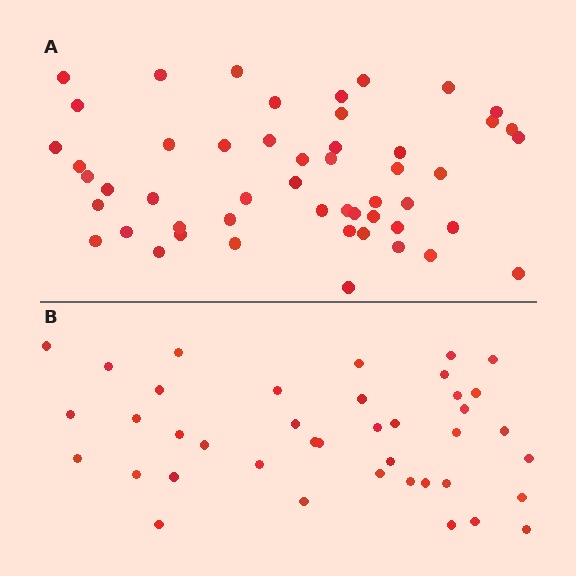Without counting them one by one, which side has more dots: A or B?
Region A (the top region) has more dots.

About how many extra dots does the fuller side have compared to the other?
Region A has roughly 12 or so more dots than region B.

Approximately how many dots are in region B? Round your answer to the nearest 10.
About 40 dots.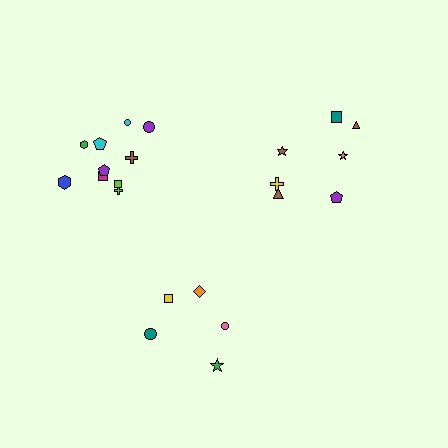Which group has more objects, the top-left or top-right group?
The top-left group.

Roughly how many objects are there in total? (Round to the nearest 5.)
Roughly 20 objects in total.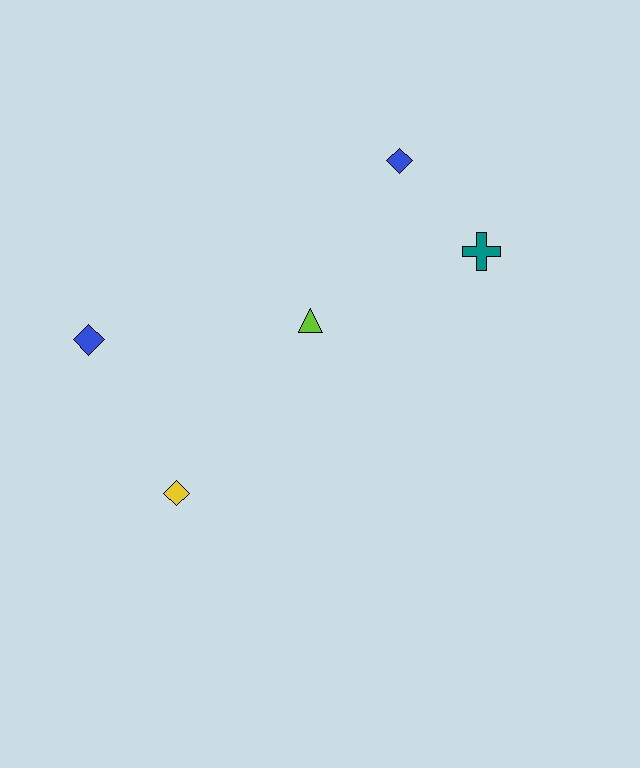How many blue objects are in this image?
There are 2 blue objects.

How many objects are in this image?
There are 5 objects.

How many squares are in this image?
There are no squares.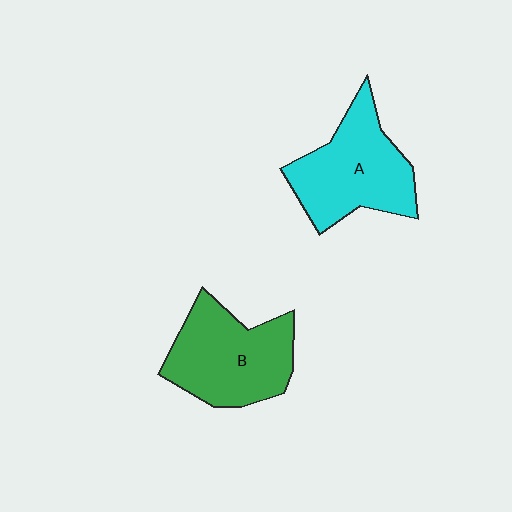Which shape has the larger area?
Shape B (green).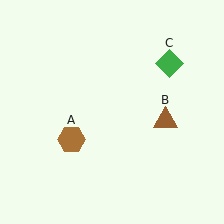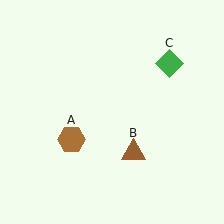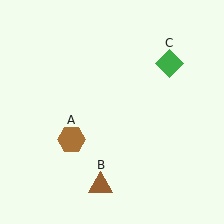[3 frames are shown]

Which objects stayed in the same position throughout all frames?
Brown hexagon (object A) and green diamond (object C) remained stationary.